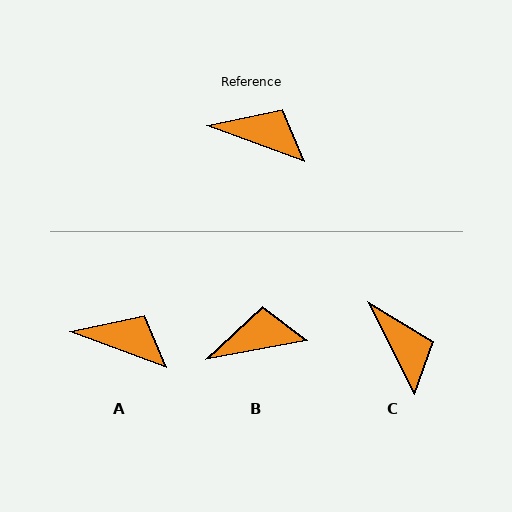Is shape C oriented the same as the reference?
No, it is off by about 43 degrees.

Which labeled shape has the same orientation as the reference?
A.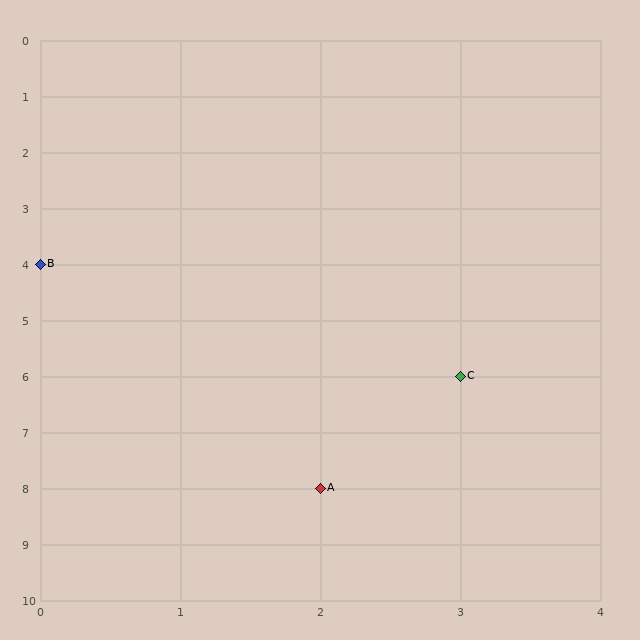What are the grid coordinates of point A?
Point A is at grid coordinates (2, 8).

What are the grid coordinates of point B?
Point B is at grid coordinates (0, 4).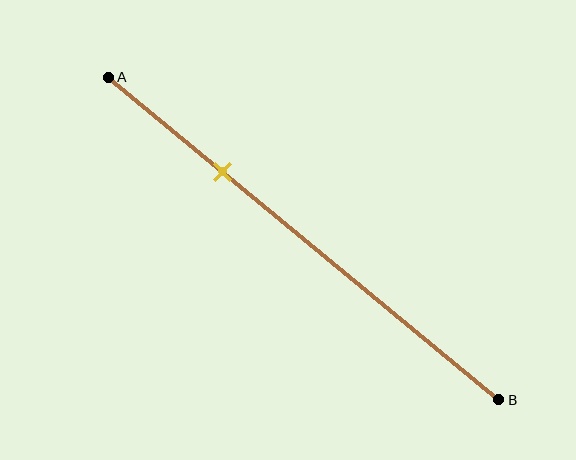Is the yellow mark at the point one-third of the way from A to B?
No, the mark is at about 30% from A, not at the 33% one-third point.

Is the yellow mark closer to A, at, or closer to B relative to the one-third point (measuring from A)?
The yellow mark is closer to point A than the one-third point of segment AB.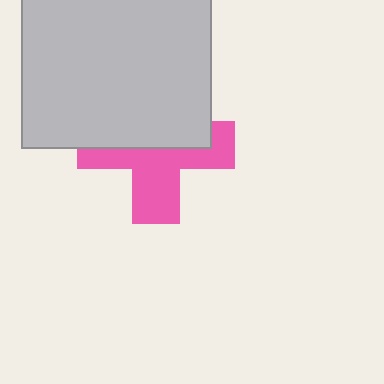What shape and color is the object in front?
The object in front is a light gray square.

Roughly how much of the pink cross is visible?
About half of it is visible (roughly 50%).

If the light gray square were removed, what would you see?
You would see the complete pink cross.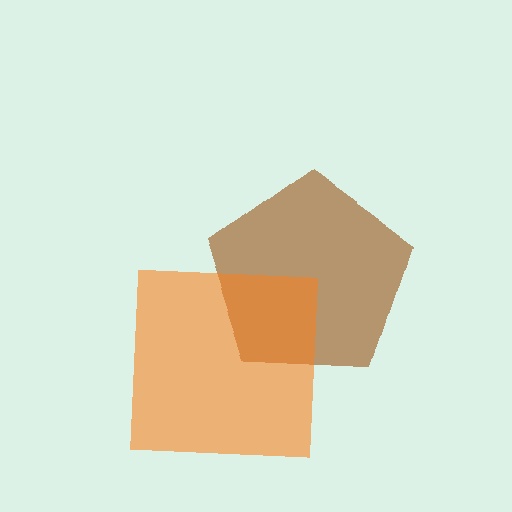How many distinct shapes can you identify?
There are 2 distinct shapes: a brown pentagon, an orange square.